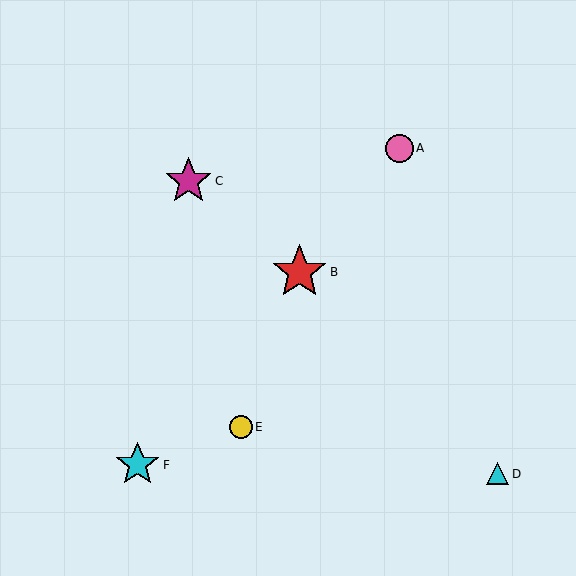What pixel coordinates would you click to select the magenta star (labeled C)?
Click at (188, 181) to select the magenta star C.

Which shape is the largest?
The red star (labeled B) is the largest.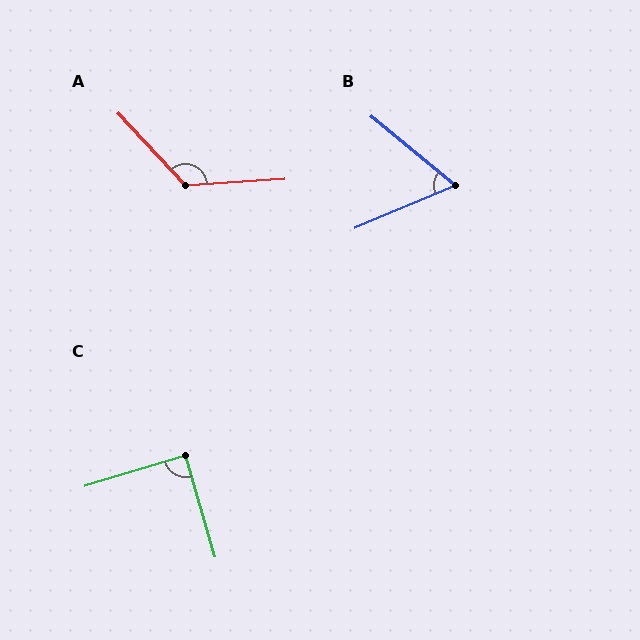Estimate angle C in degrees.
Approximately 90 degrees.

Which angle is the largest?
A, at approximately 129 degrees.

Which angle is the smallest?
B, at approximately 62 degrees.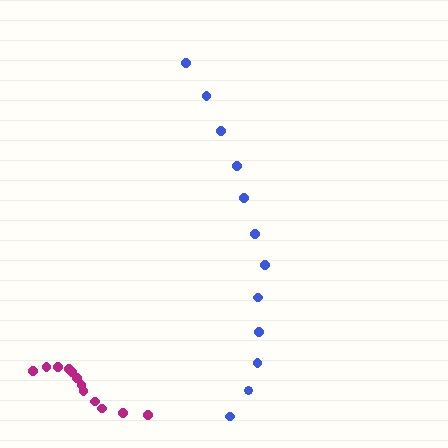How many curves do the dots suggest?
There are 2 distinct paths.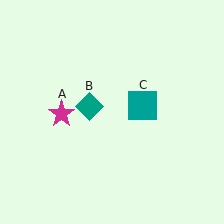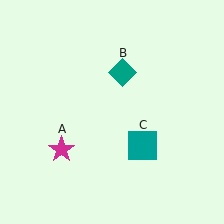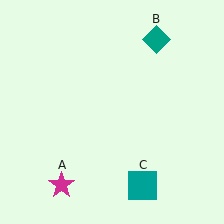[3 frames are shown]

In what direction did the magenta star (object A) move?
The magenta star (object A) moved down.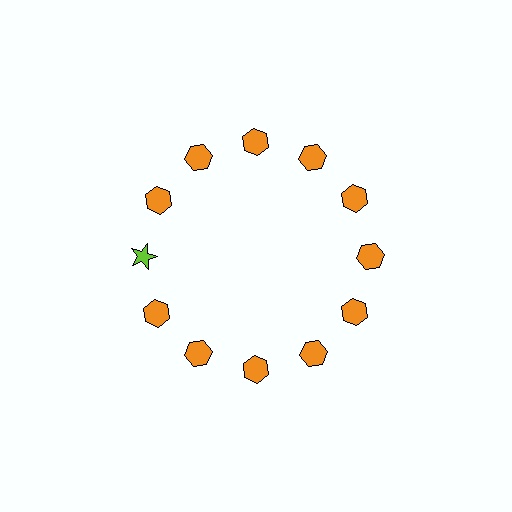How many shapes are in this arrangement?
There are 12 shapes arranged in a ring pattern.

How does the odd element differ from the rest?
It differs in both color (lime instead of orange) and shape (star instead of hexagon).